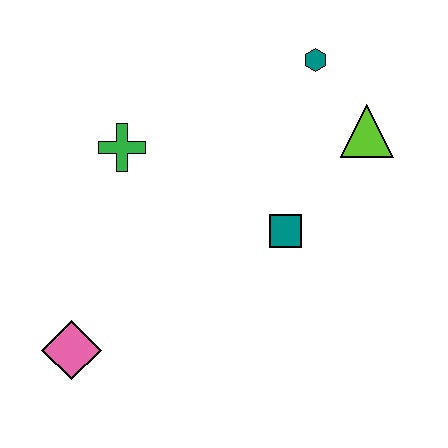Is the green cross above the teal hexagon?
No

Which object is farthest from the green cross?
The lime triangle is farthest from the green cross.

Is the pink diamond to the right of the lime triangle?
No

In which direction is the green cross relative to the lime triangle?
The green cross is to the left of the lime triangle.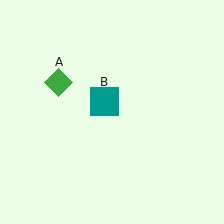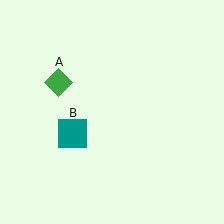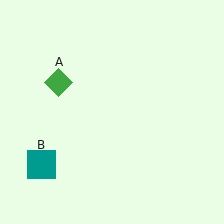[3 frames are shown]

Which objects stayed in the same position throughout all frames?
Green diamond (object A) remained stationary.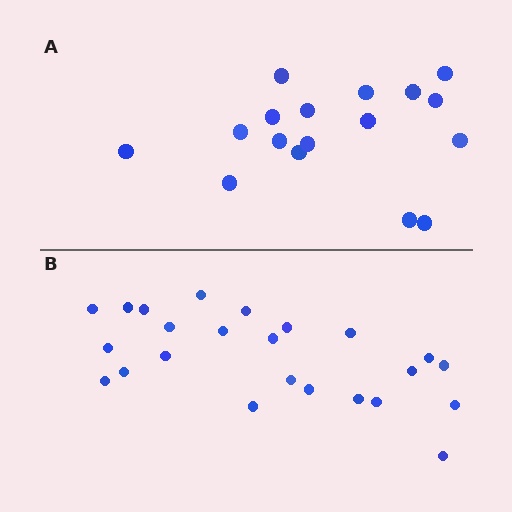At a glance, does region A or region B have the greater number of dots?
Region B (the bottom region) has more dots.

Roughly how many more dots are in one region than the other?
Region B has roughly 8 or so more dots than region A.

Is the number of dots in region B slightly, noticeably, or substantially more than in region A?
Region B has noticeably more, but not dramatically so. The ratio is roughly 1.4 to 1.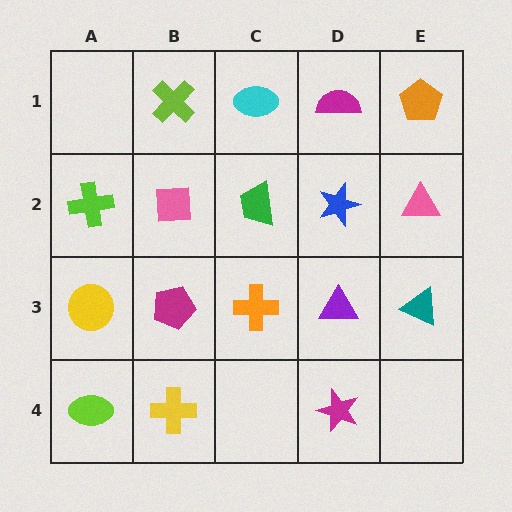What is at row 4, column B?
A yellow cross.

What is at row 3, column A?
A yellow circle.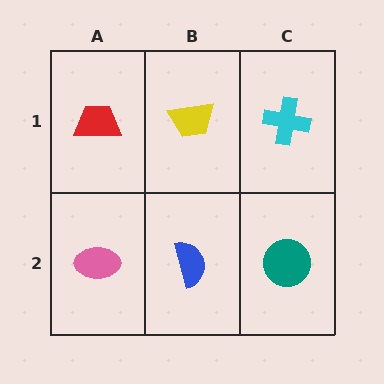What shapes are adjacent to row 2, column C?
A cyan cross (row 1, column C), a blue semicircle (row 2, column B).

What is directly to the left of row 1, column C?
A yellow trapezoid.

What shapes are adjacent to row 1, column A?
A pink ellipse (row 2, column A), a yellow trapezoid (row 1, column B).